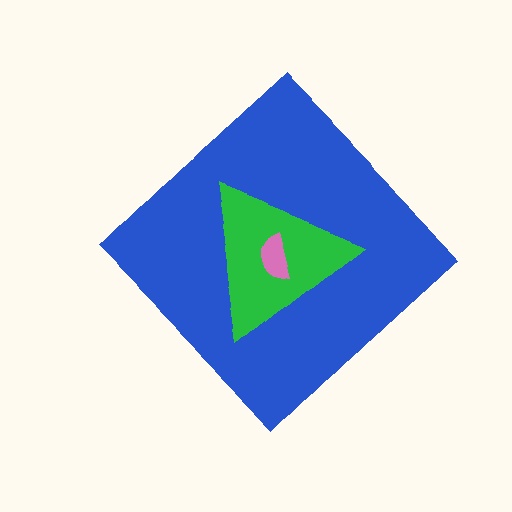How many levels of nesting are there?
3.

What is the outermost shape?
The blue diamond.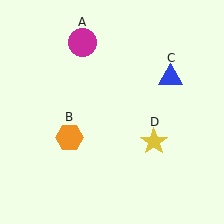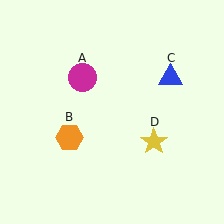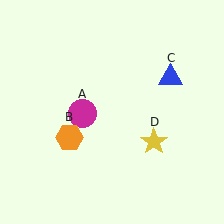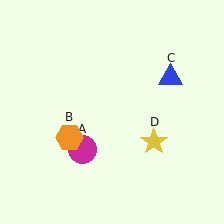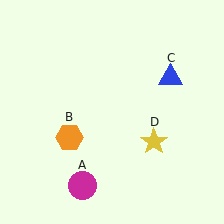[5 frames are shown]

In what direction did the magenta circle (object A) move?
The magenta circle (object A) moved down.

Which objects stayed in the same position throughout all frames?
Orange hexagon (object B) and blue triangle (object C) and yellow star (object D) remained stationary.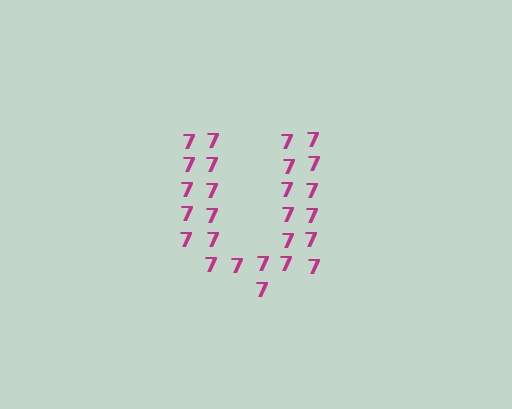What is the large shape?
The large shape is the letter U.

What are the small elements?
The small elements are digit 7's.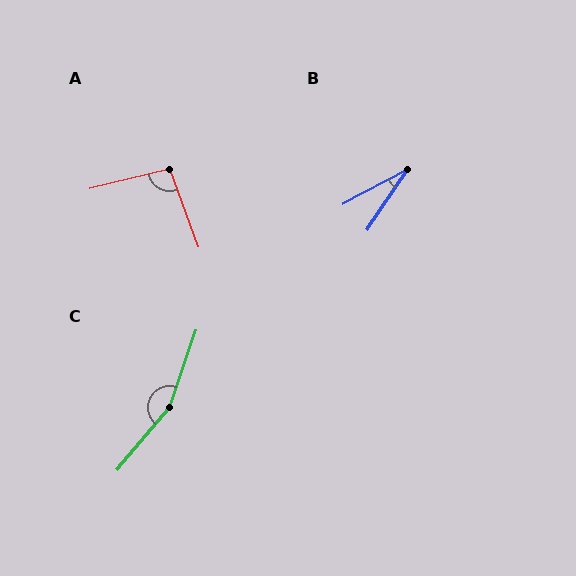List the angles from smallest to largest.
B (28°), A (97°), C (159°).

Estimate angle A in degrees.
Approximately 97 degrees.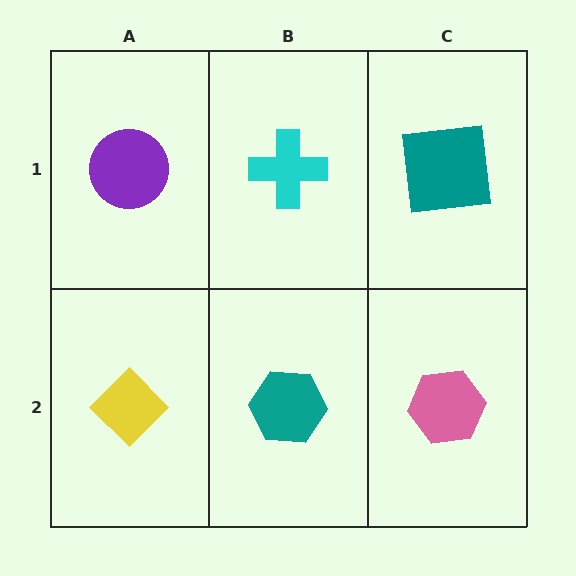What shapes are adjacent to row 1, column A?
A yellow diamond (row 2, column A), a cyan cross (row 1, column B).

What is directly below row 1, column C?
A pink hexagon.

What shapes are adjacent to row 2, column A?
A purple circle (row 1, column A), a teal hexagon (row 2, column B).